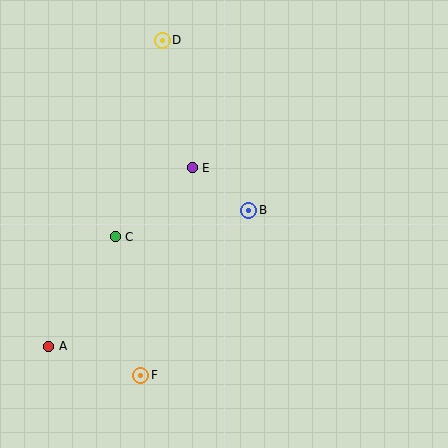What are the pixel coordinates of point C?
Point C is at (115, 237).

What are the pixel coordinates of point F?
Point F is at (141, 375).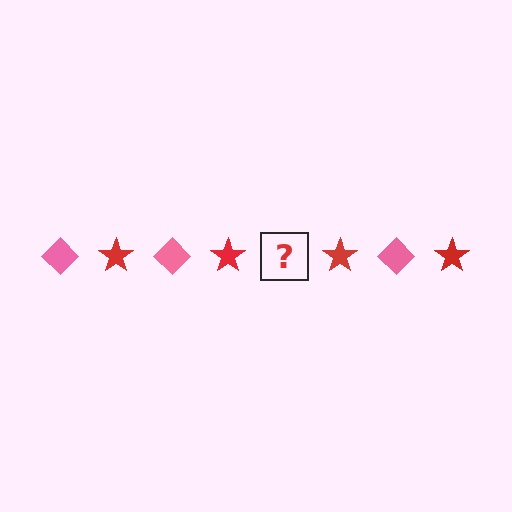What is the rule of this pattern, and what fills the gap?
The rule is that the pattern alternates between pink diamond and red star. The gap should be filled with a pink diamond.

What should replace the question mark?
The question mark should be replaced with a pink diamond.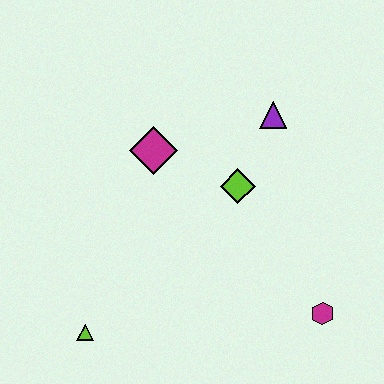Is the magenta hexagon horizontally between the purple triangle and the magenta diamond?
No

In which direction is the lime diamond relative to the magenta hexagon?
The lime diamond is above the magenta hexagon.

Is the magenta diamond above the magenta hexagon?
Yes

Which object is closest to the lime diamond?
The purple triangle is closest to the lime diamond.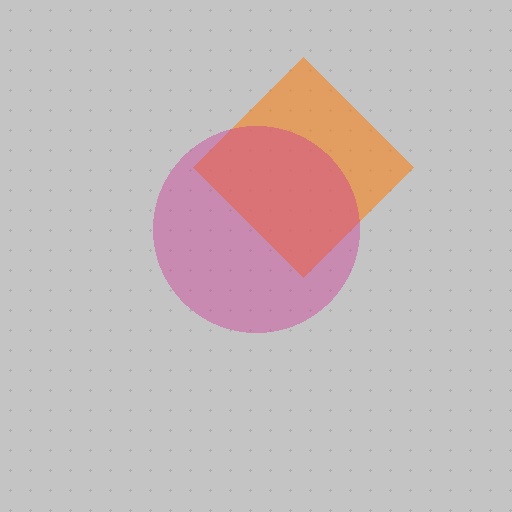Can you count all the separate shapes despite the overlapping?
Yes, there are 2 separate shapes.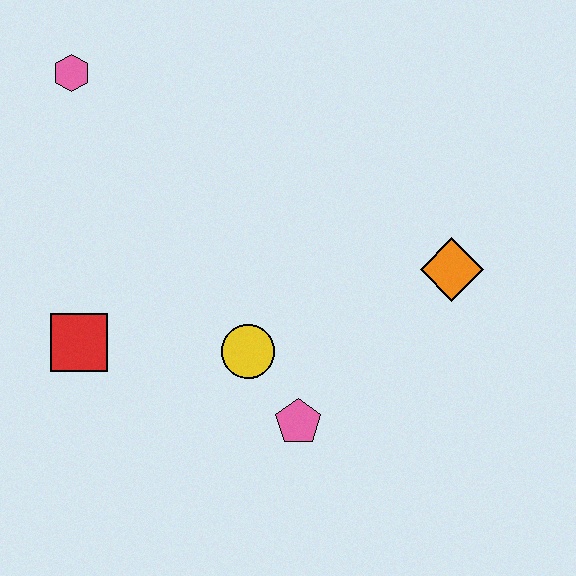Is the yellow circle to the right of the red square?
Yes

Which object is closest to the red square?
The yellow circle is closest to the red square.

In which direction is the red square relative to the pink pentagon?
The red square is to the left of the pink pentagon.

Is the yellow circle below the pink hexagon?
Yes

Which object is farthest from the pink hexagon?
The orange diamond is farthest from the pink hexagon.